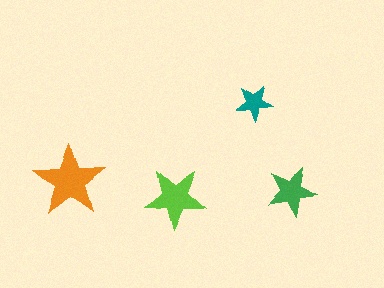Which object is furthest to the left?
The orange star is leftmost.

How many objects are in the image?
There are 4 objects in the image.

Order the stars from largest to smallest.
the orange one, the lime one, the green one, the teal one.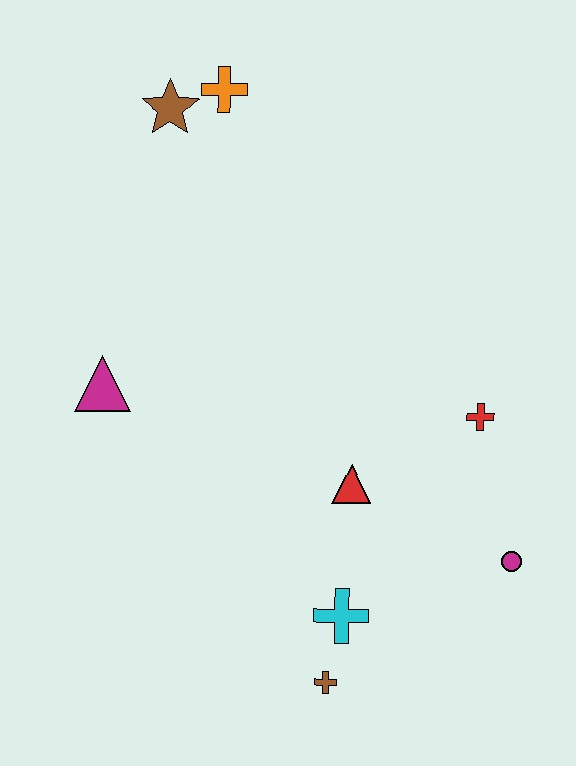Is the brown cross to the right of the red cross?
No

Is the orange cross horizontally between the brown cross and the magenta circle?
No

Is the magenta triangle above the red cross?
Yes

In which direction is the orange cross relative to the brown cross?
The orange cross is above the brown cross.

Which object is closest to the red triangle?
The cyan cross is closest to the red triangle.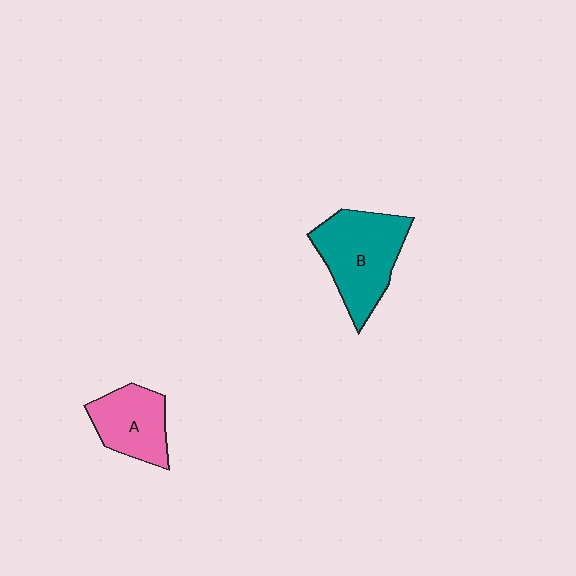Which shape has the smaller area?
Shape A (pink).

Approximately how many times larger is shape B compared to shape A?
Approximately 1.5 times.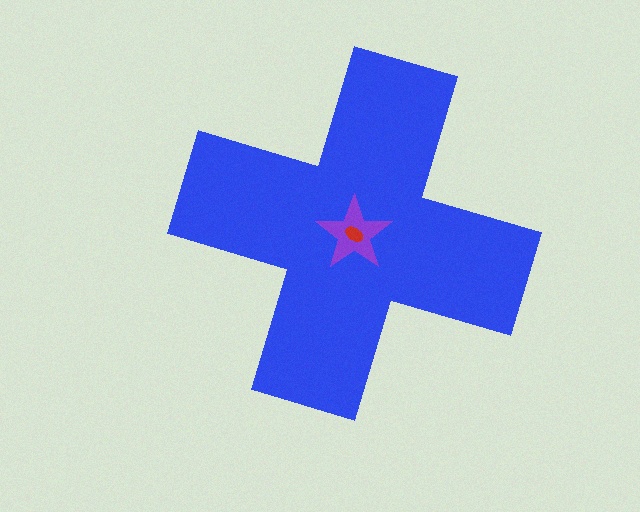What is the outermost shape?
The blue cross.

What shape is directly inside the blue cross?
The purple star.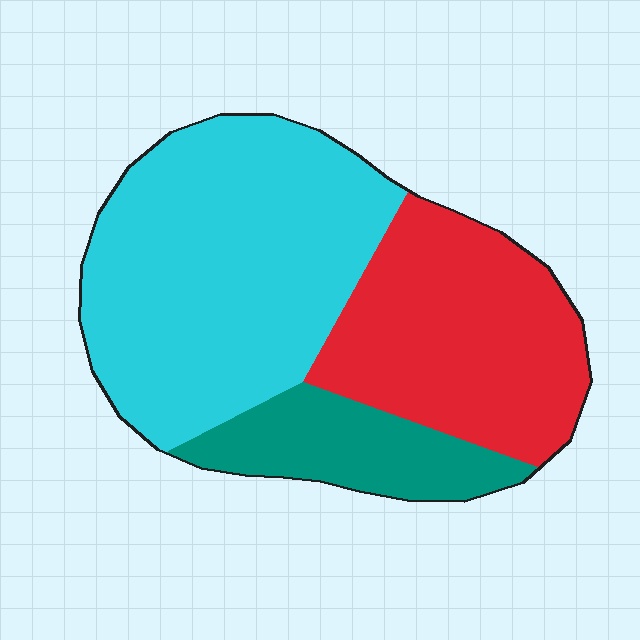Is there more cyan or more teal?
Cyan.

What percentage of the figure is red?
Red covers around 35% of the figure.